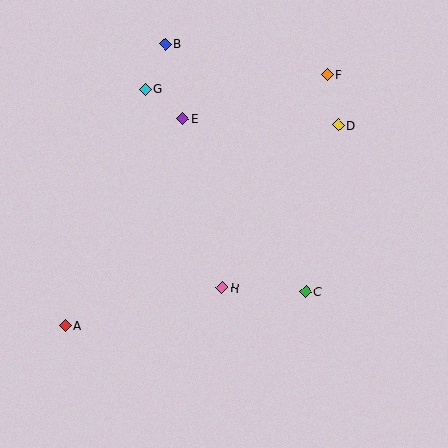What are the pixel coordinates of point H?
Point H is at (222, 288).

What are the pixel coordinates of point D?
Point D is at (338, 125).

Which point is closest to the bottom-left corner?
Point A is closest to the bottom-left corner.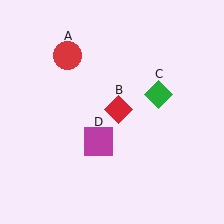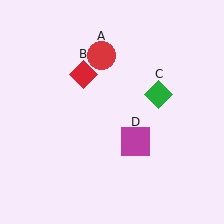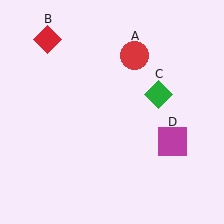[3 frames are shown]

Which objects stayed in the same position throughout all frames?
Green diamond (object C) remained stationary.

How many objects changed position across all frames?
3 objects changed position: red circle (object A), red diamond (object B), magenta square (object D).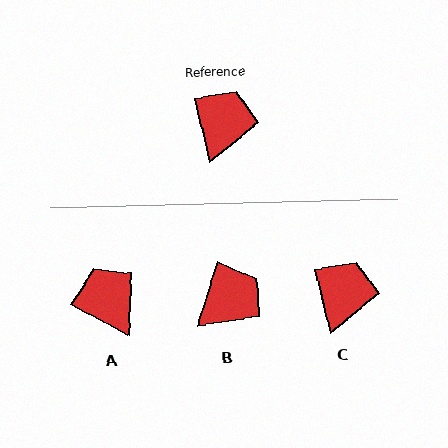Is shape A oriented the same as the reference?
No, it is off by about 48 degrees.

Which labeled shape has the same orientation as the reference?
C.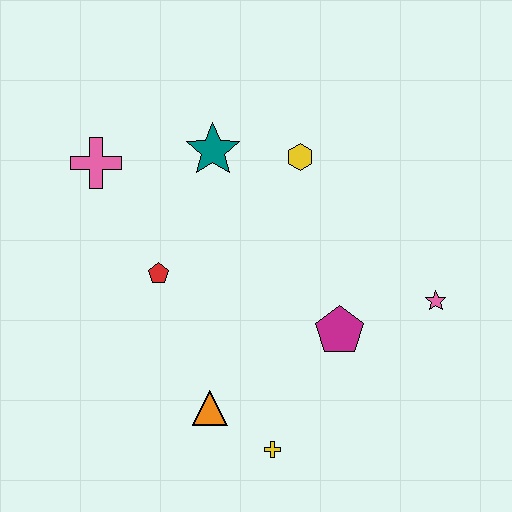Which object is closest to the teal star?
The yellow hexagon is closest to the teal star.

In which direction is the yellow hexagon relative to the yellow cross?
The yellow hexagon is above the yellow cross.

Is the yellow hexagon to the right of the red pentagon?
Yes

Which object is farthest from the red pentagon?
The pink star is farthest from the red pentagon.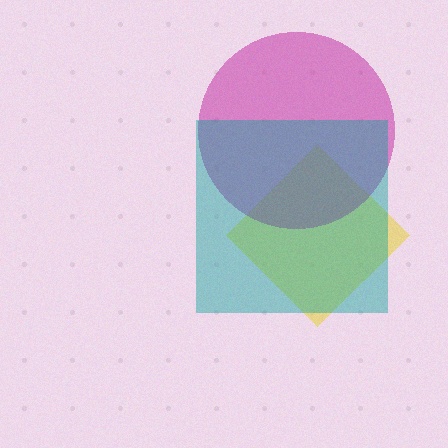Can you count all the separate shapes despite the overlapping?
Yes, there are 3 separate shapes.